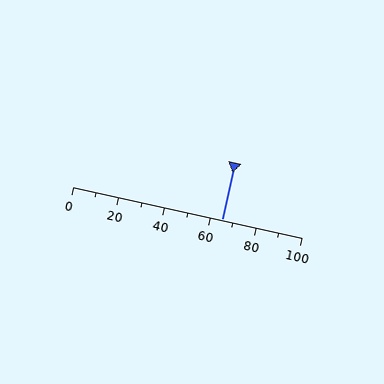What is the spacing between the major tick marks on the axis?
The major ticks are spaced 20 apart.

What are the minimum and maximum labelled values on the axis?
The axis runs from 0 to 100.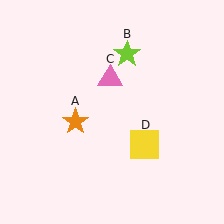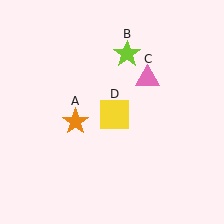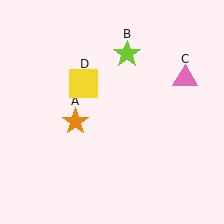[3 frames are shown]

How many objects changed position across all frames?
2 objects changed position: pink triangle (object C), yellow square (object D).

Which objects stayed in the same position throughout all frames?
Orange star (object A) and lime star (object B) remained stationary.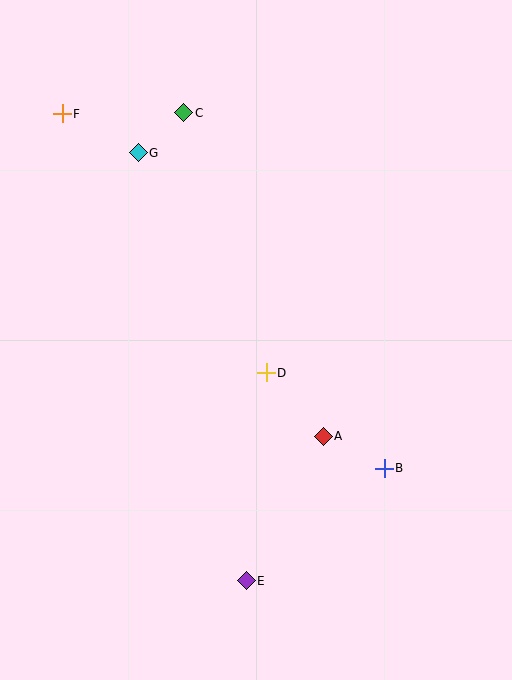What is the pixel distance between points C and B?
The distance between C and B is 408 pixels.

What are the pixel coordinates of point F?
Point F is at (62, 114).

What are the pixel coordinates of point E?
Point E is at (246, 581).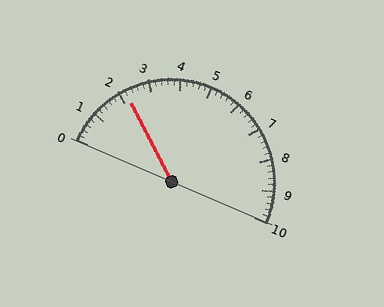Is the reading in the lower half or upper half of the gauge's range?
The reading is in the lower half of the range (0 to 10).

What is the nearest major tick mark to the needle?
The nearest major tick mark is 2.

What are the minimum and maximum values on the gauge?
The gauge ranges from 0 to 10.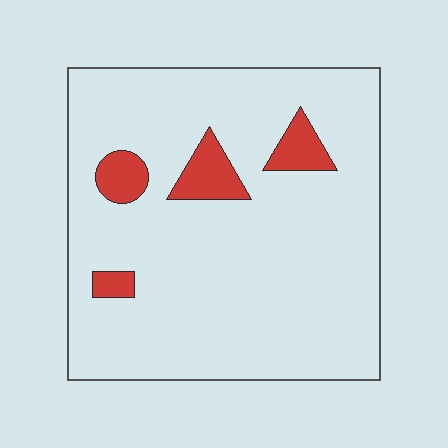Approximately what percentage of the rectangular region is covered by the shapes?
Approximately 10%.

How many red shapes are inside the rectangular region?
4.